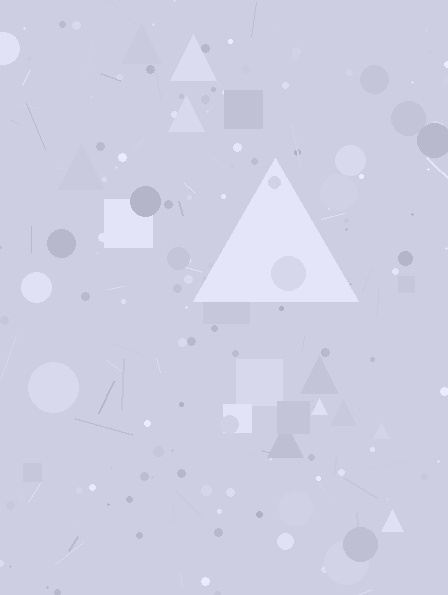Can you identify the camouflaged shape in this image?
The camouflaged shape is a triangle.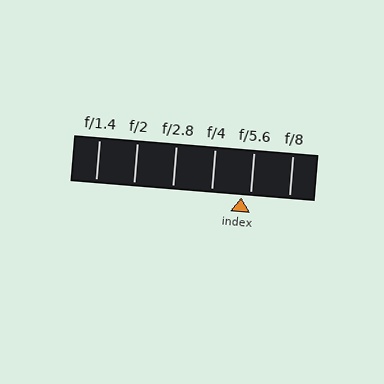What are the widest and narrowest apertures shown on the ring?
The widest aperture shown is f/1.4 and the narrowest is f/8.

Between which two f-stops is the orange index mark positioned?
The index mark is between f/4 and f/5.6.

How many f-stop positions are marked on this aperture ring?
There are 6 f-stop positions marked.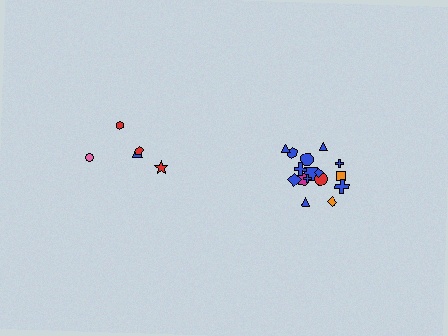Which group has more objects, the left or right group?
The right group.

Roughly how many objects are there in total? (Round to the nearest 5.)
Roughly 25 objects in total.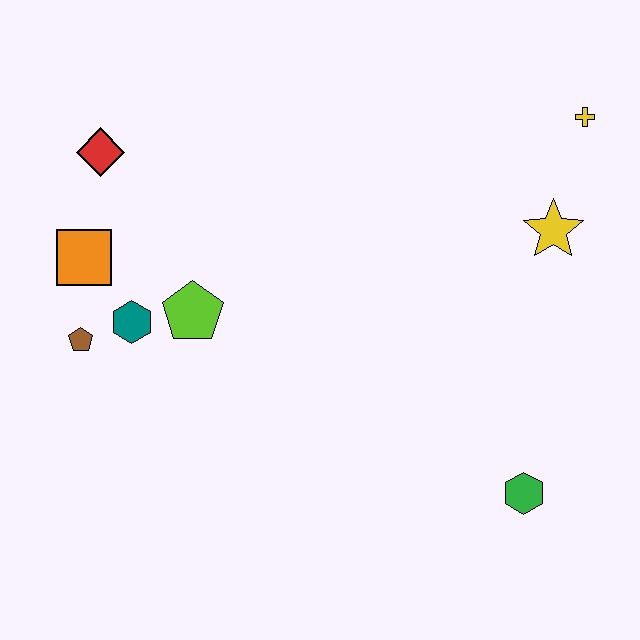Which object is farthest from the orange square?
The yellow cross is farthest from the orange square.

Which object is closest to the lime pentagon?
The teal hexagon is closest to the lime pentagon.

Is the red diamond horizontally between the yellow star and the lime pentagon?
No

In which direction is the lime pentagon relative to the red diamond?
The lime pentagon is below the red diamond.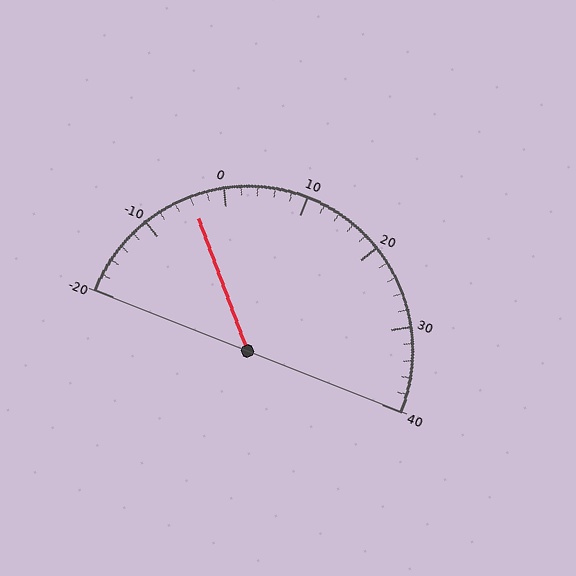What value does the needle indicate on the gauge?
The needle indicates approximately -4.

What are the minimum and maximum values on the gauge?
The gauge ranges from -20 to 40.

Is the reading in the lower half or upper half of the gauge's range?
The reading is in the lower half of the range (-20 to 40).